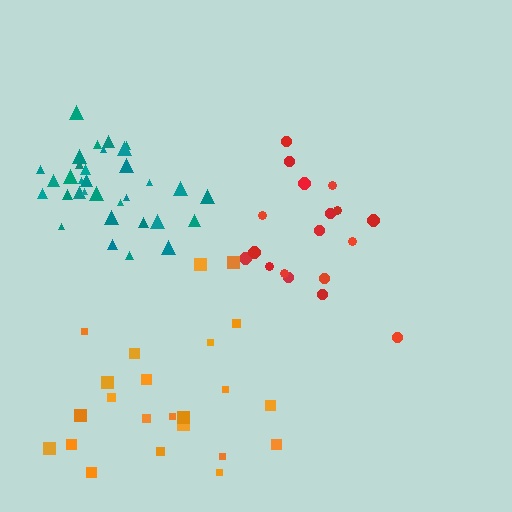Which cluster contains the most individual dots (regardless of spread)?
Teal (33).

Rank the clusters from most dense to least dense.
teal, red, orange.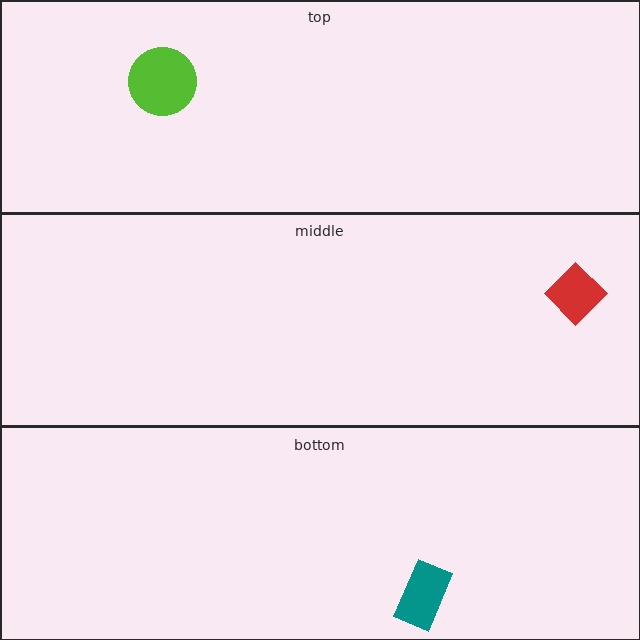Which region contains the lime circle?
The top region.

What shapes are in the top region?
The lime circle.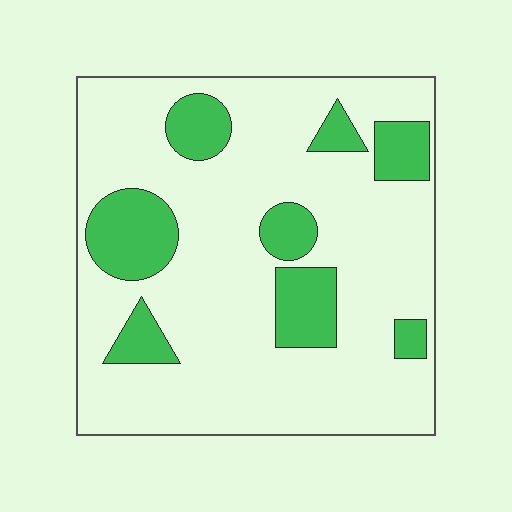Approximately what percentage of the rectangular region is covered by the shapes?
Approximately 20%.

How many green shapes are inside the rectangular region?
8.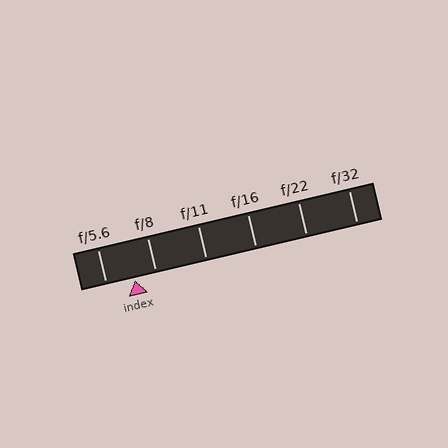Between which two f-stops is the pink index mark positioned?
The index mark is between f/5.6 and f/8.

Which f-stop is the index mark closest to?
The index mark is closest to f/8.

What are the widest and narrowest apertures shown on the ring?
The widest aperture shown is f/5.6 and the narrowest is f/32.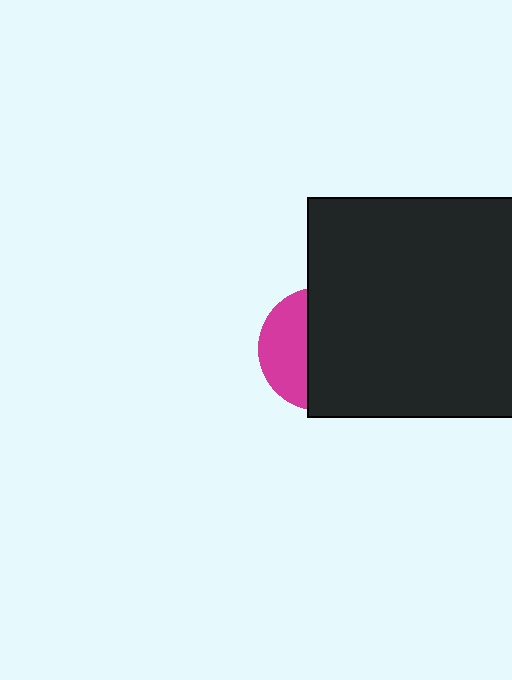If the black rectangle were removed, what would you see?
You would see the complete magenta circle.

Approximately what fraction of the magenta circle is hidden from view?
Roughly 63% of the magenta circle is hidden behind the black rectangle.